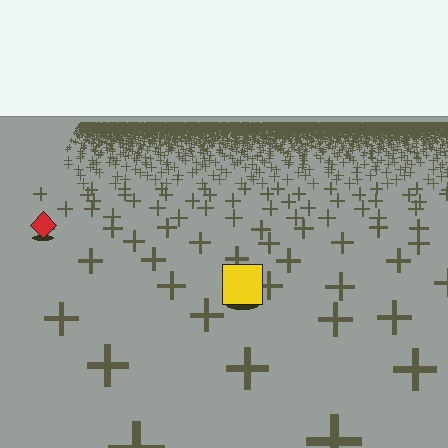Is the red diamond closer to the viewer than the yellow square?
No. The yellow square is closer — you can tell from the texture gradient: the ground texture is coarser near it.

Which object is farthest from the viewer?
The red diamond is farthest from the viewer. It appears smaller and the ground texture around it is denser.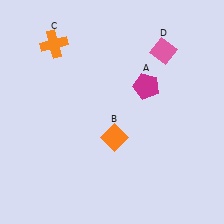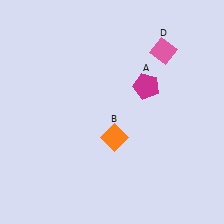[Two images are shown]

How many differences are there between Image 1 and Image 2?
There is 1 difference between the two images.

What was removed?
The orange cross (C) was removed in Image 2.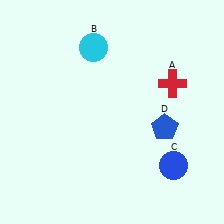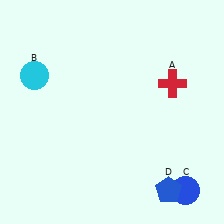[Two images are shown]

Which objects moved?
The objects that moved are: the cyan circle (B), the blue circle (C), the blue pentagon (D).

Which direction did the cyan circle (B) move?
The cyan circle (B) moved left.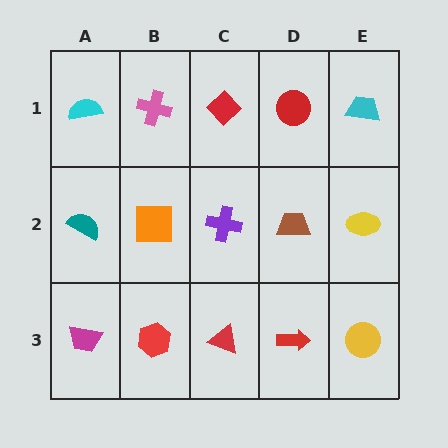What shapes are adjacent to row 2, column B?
A pink cross (row 1, column B), a red hexagon (row 3, column B), a teal semicircle (row 2, column A), a purple cross (row 2, column C).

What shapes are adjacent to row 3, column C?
A purple cross (row 2, column C), a red hexagon (row 3, column B), a red arrow (row 3, column D).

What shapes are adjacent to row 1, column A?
A teal semicircle (row 2, column A), a pink cross (row 1, column B).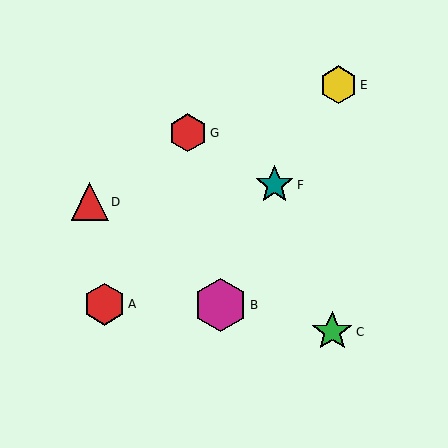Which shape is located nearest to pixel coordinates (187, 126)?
The red hexagon (labeled G) at (188, 133) is nearest to that location.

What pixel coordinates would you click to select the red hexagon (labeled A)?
Click at (104, 304) to select the red hexagon A.